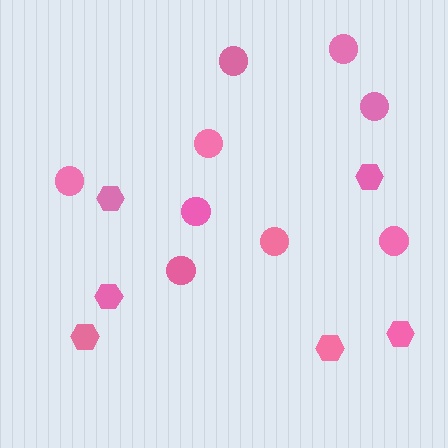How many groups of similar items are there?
There are 2 groups: one group of hexagons (6) and one group of circles (9).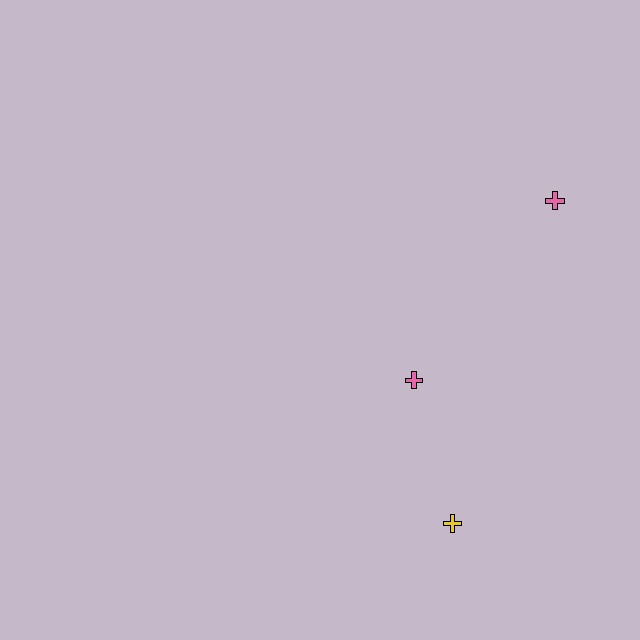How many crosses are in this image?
There are 3 crosses.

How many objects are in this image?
There are 3 objects.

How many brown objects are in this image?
There are no brown objects.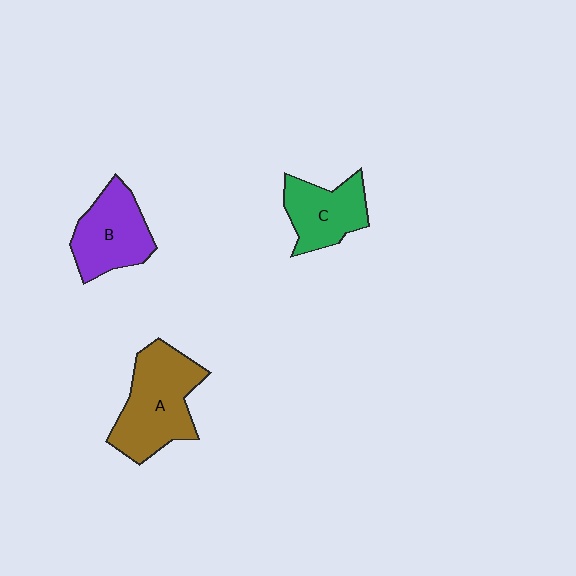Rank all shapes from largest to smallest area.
From largest to smallest: A (brown), B (purple), C (green).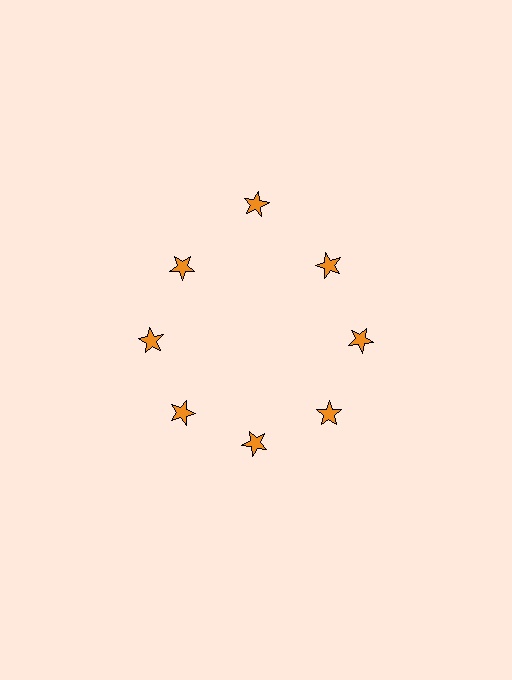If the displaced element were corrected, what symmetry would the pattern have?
It would have 8-fold rotational symmetry — the pattern would map onto itself every 45 degrees.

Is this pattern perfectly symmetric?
No. The 8 orange stars are arranged in a ring, but one element near the 12 o'clock position is pushed outward from the center, breaking the 8-fold rotational symmetry.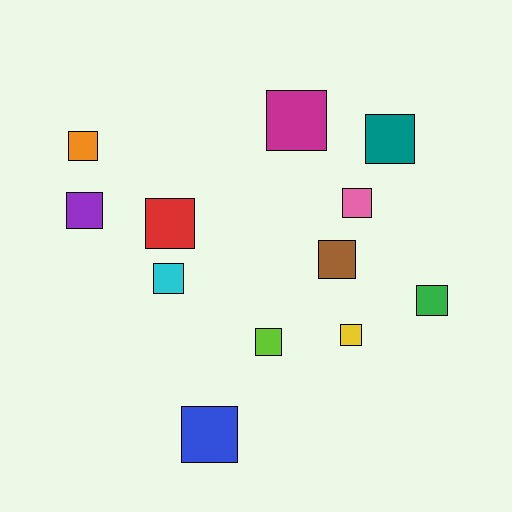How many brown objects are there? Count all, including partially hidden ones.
There is 1 brown object.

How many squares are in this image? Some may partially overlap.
There are 12 squares.